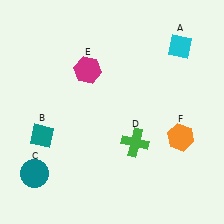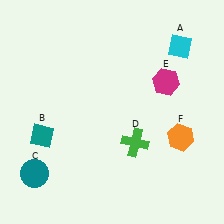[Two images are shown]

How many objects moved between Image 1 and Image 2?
1 object moved between the two images.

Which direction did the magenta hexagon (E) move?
The magenta hexagon (E) moved right.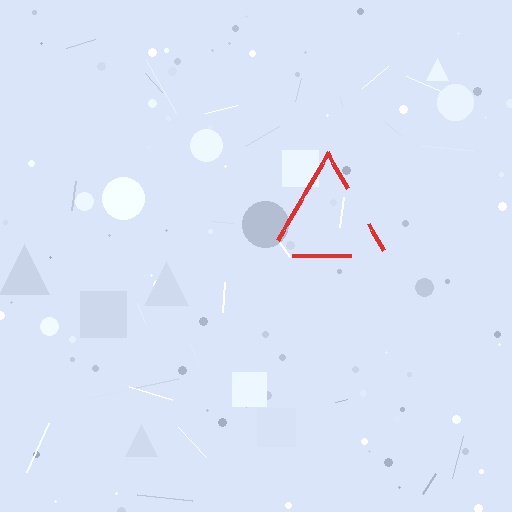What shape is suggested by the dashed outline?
The dashed outline suggests a triangle.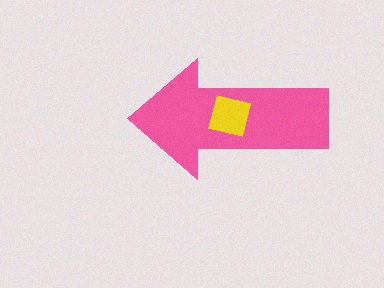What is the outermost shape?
The pink arrow.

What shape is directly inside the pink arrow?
The yellow square.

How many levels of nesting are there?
2.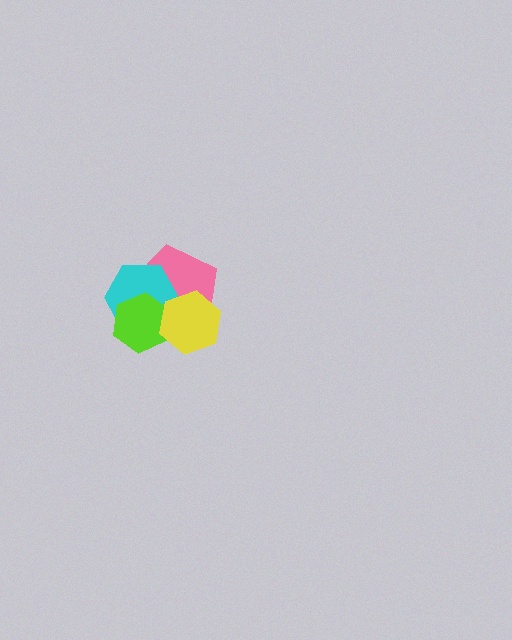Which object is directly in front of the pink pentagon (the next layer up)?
The cyan hexagon is directly in front of the pink pentagon.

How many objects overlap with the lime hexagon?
3 objects overlap with the lime hexagon.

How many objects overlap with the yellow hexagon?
3 objects overlap with the yellow hexagon.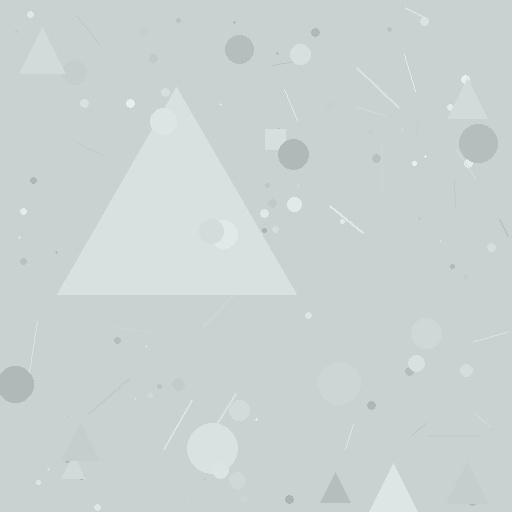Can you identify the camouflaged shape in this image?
The camouflaged shape is a triangle.